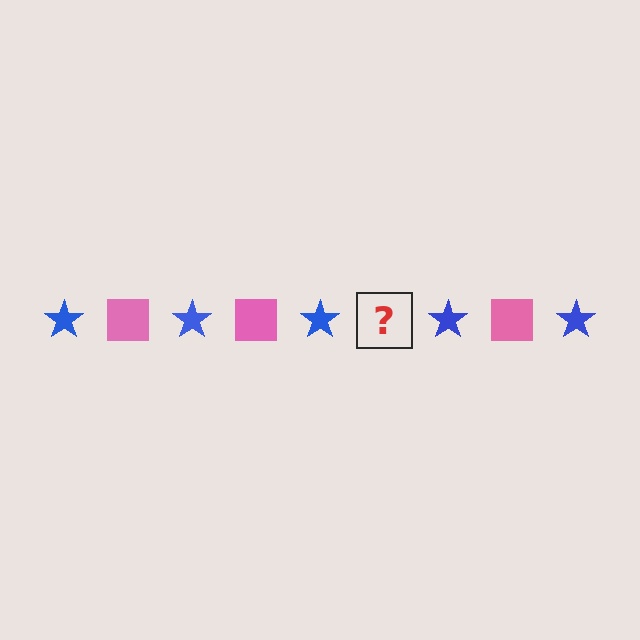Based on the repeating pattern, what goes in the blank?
The blank should be a pink square.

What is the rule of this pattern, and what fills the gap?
The rule is that the pattern alternates between blue star and pink square. The gap should be filled with a pink square.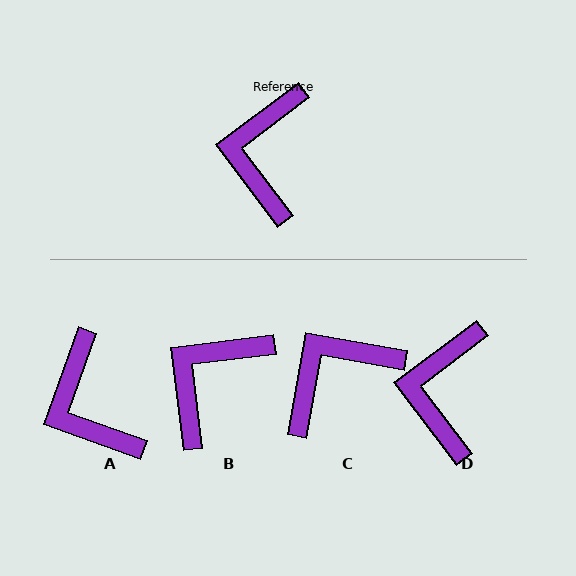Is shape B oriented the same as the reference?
No, it is off by about 30 degrees.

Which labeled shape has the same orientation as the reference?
D.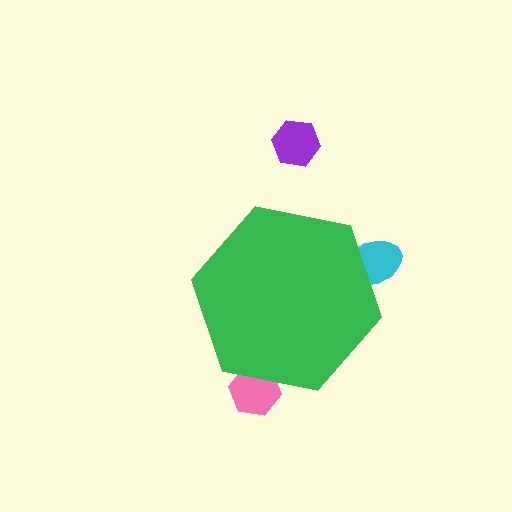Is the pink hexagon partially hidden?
Yes, the pink hexagon is partially hidden behind the green hexagon.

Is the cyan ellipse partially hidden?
Yes, the cyan ellipse is partially hidden behind the green hexagon.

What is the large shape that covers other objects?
A green hexagon.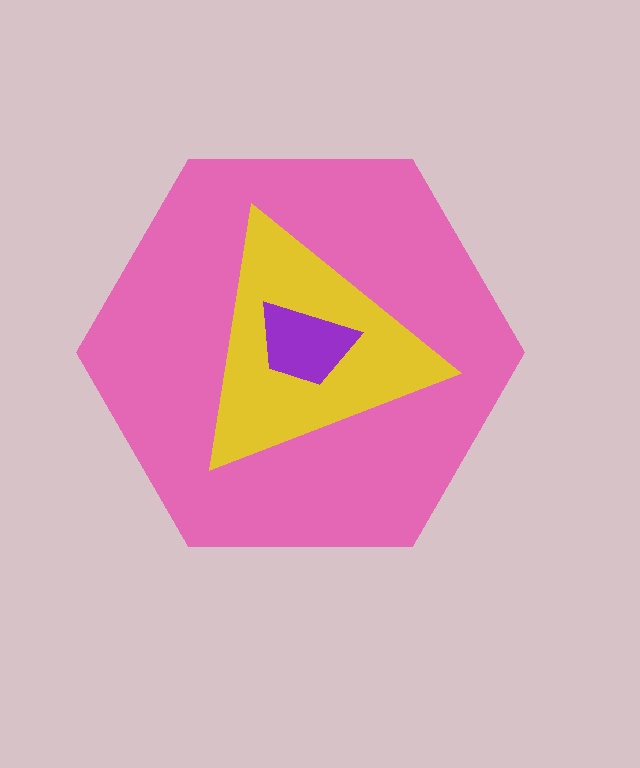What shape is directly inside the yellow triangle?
The purple trapezoid.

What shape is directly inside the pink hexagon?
The yellow triangle.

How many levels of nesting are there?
3.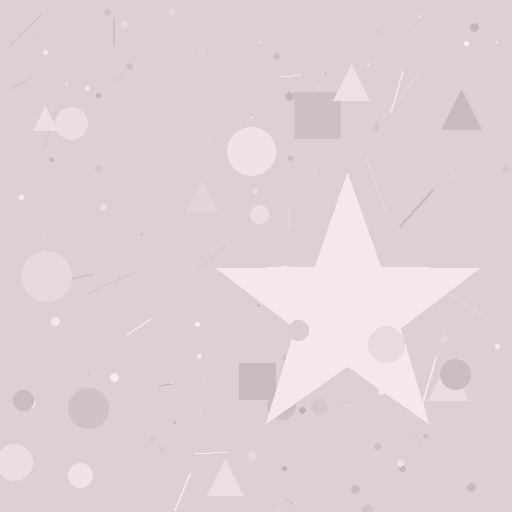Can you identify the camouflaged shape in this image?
The camouflaged shape is a star.